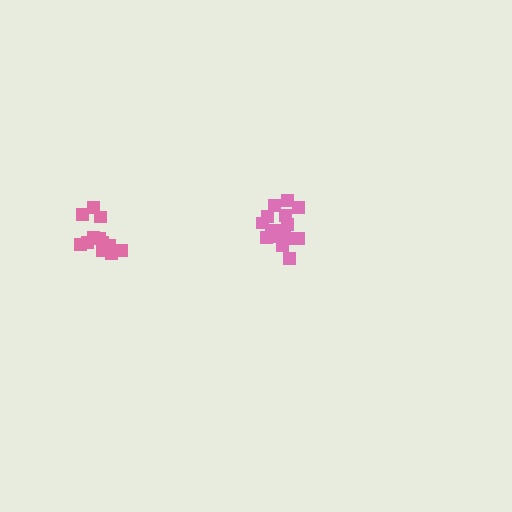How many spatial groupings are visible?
There are 2 spatial groupings.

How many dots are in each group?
Group 1: 13 dots, Group 2: 17 dots (30 total).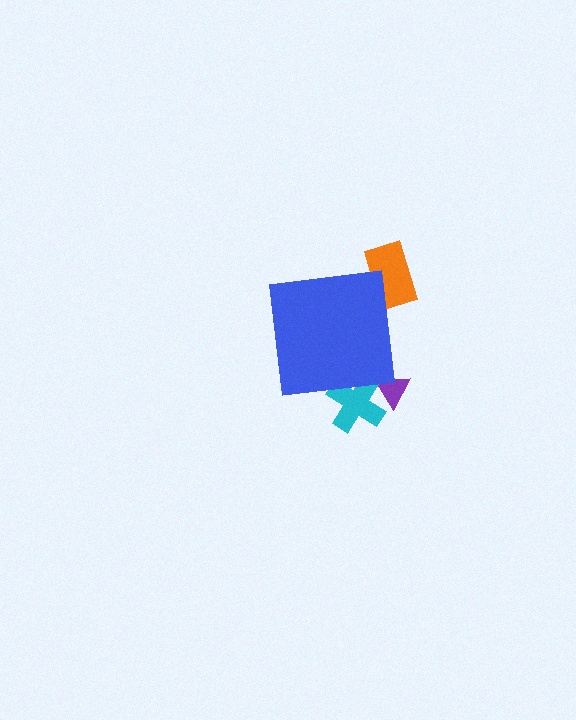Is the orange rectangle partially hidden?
Yes, the orange rectangle is partially hidden behind the blue square.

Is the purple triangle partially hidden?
Yes, the purple triangle is partially hidden behind the blue square.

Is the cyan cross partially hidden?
Yes, the cyan cross is partially hidden behind the blue square.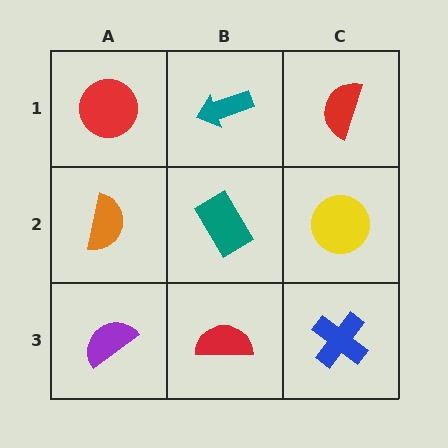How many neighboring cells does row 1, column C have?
2.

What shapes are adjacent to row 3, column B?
A teal rectangle (row 2, column B), a purple semicircle (row 3, column A), a blue cross (row 3, column C).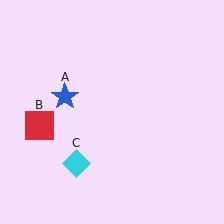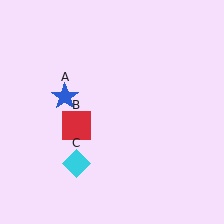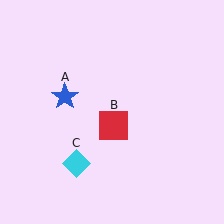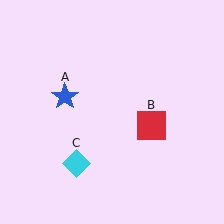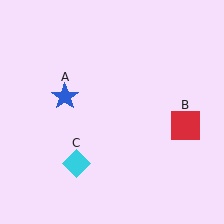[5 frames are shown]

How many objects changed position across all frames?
1 object changed position: red square (object B).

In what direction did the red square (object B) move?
The red square (object B) moved right.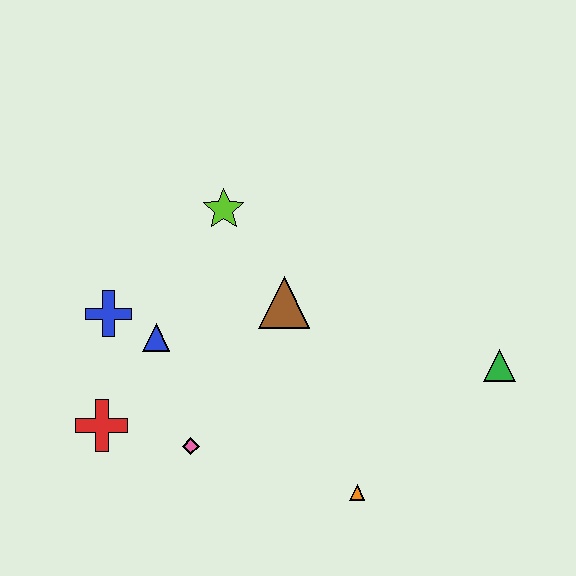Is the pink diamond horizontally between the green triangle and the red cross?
Yes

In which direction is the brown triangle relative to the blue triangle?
The brown triangle is to the right of the blue triangle.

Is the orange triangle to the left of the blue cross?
No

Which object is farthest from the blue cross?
The green triangle is farthest from the blue cross.